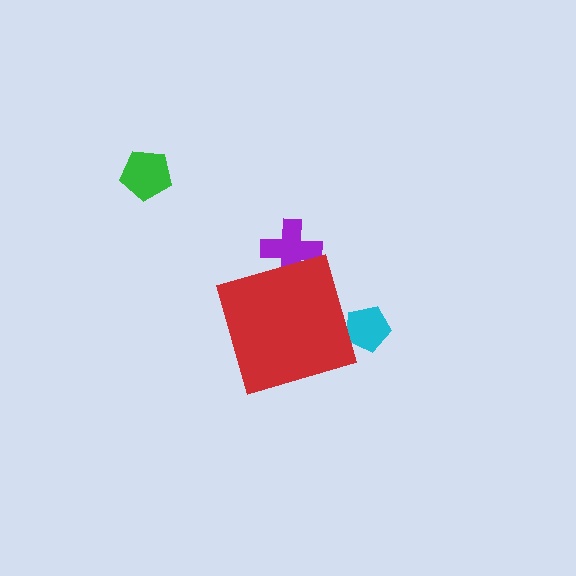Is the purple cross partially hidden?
Yes, the purple cross is partially hidden behind the red diamond.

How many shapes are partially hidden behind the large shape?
2 shapes are partially hidden.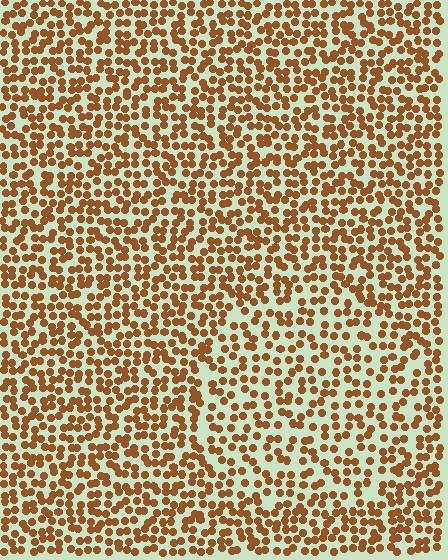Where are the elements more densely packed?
The elements are more densely packed outside the circle boundary.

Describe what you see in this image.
The image contains small brown elements arranged at two different densities. A circle-shaped region is visible where the elements are less densely packed than the surrounding area.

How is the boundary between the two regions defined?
The boundary is defined by a change in element density (approximately 1.5x ratio). All elements are the same color, size, and shape.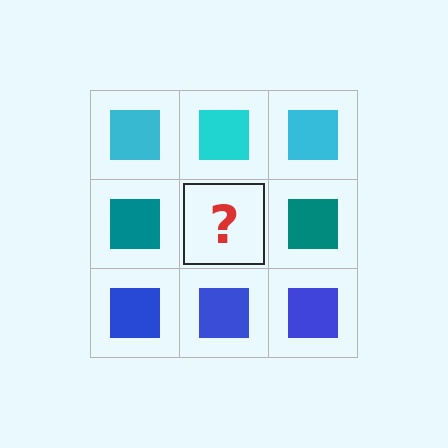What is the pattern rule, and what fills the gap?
The rule is that each row has a consistent color. The gap should be filled with a teal square.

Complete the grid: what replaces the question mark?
The question mark should be replaced with a teal square.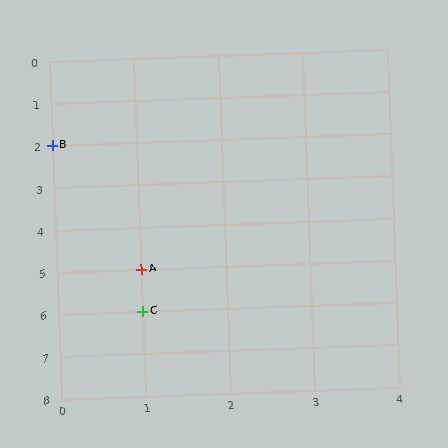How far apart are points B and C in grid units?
Points B and C are 1 column and 4 rows apart (about 4.1 grid units diagonally).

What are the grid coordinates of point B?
Point B is at grid coordinates (0, 2).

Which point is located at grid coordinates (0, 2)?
Point B is at (0, 2).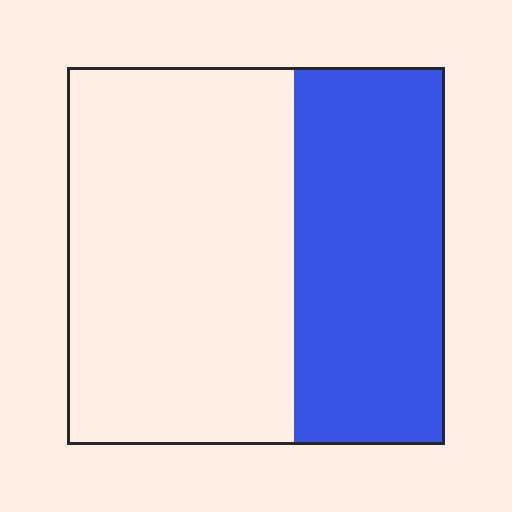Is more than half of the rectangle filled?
No.